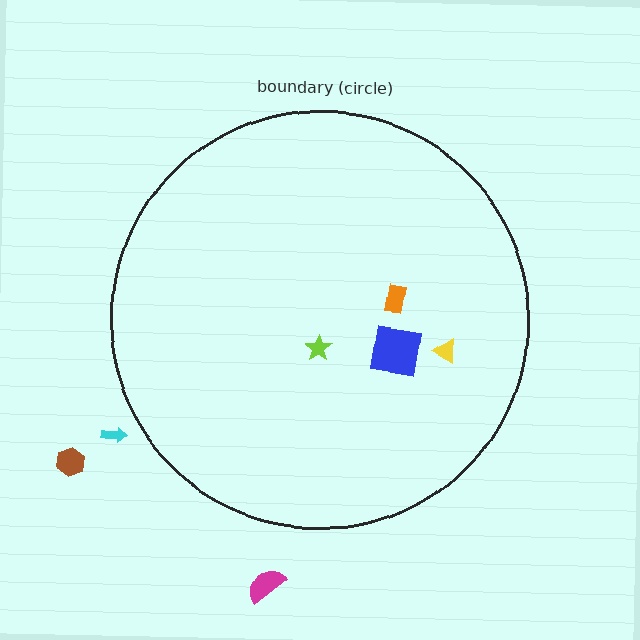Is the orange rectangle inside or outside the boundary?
Inside.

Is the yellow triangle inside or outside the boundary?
Inside.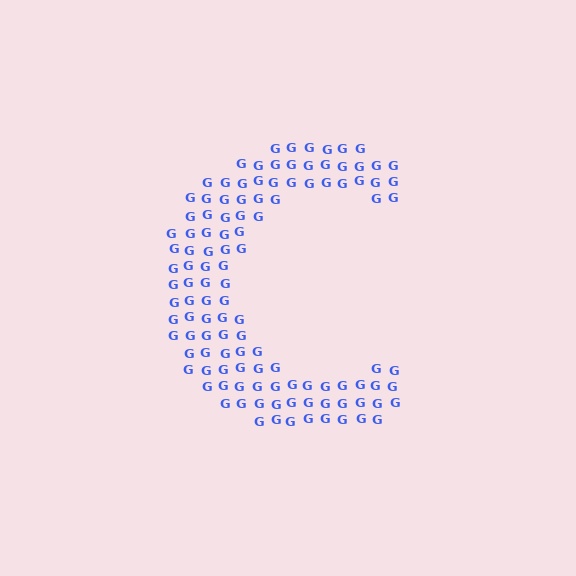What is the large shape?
The large shape is the letter C.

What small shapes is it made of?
It is made of small letter G's.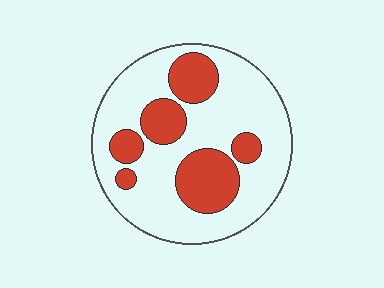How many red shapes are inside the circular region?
6.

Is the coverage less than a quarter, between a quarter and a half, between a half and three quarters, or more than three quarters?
Between a quarter and a half.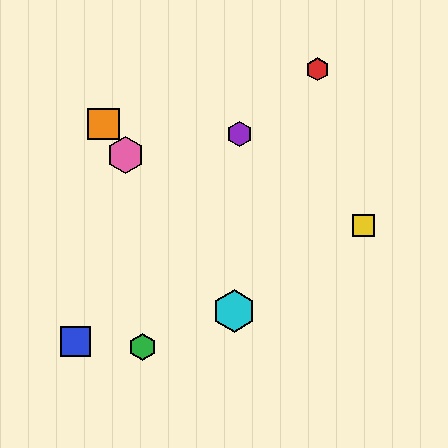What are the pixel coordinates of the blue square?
The blue square is at (75, 342).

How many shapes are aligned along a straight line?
3 shapes (the orange square, the cyan hexagon, the pink hexagon) are aligned along a straight line.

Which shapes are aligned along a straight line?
The orange square, the cyan hexagon, the pink hexagon are aligned along a straight line.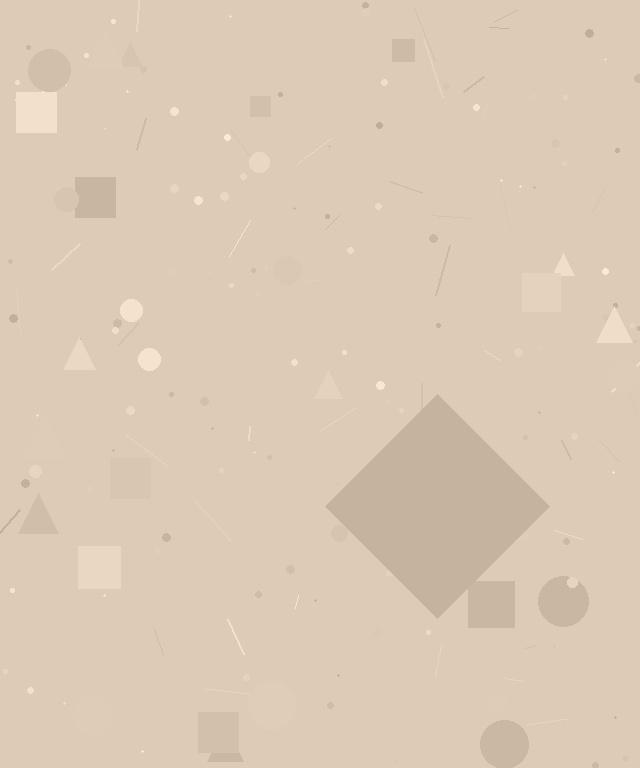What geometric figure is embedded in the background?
A diamond is embedded in the background.